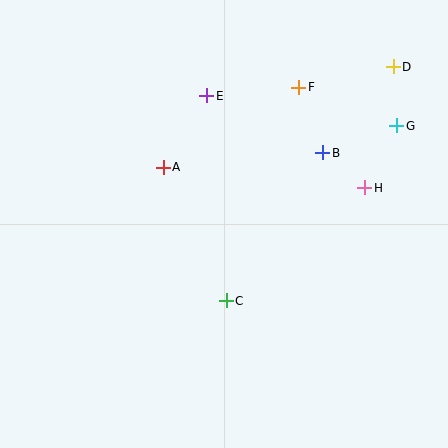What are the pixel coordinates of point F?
Point F is at (299, 87).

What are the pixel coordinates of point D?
Point D is at (393, 67).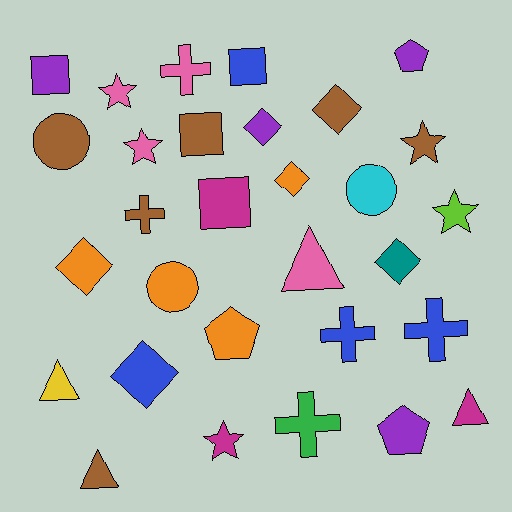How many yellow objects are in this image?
There is 1 yellow object.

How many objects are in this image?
There are 30 objects.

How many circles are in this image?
There are 3 circles.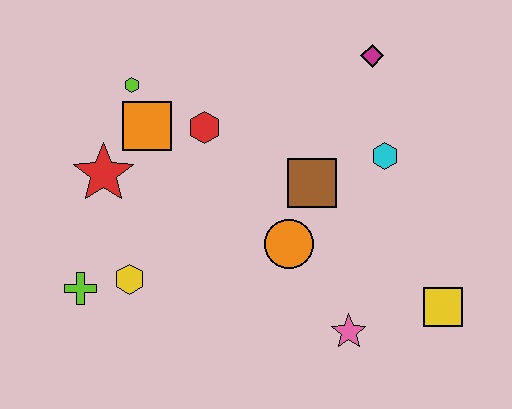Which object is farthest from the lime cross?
The magenta diamond is farthest from the lime cross.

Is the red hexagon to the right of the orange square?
Yes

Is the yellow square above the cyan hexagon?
No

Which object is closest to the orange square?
The lime hexagon is closest to the orange square.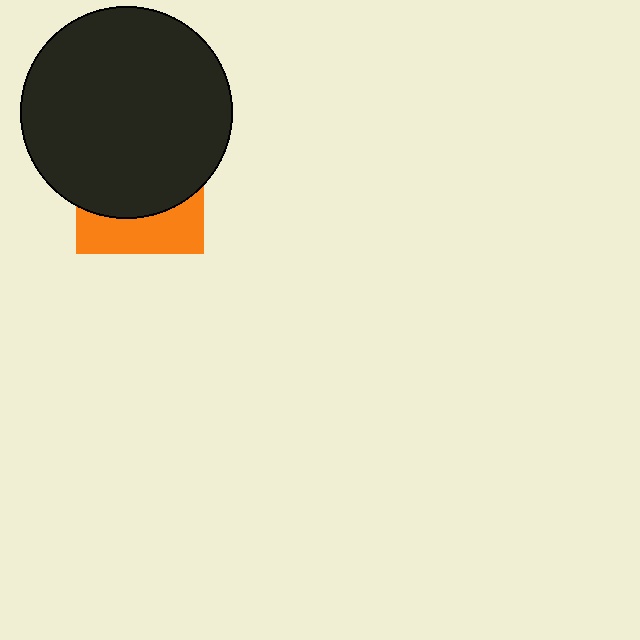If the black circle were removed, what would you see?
You would see the complete orange square.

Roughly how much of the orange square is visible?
A small part of it is visible (roughly 33%).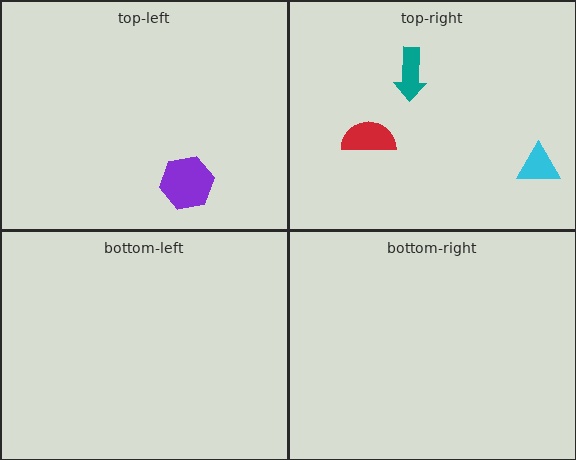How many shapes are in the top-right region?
3.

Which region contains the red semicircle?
The top-right region.